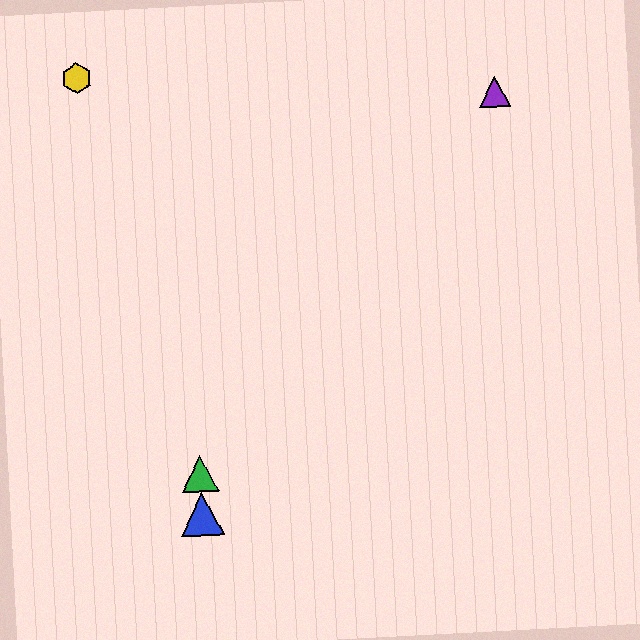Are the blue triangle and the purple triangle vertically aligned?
No, the blue triangle is at x≈202 and the purple triangle is at x≈494.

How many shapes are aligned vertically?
3 shapes (the red triangle, the blue triangle, the green triangle) are aligned vertically.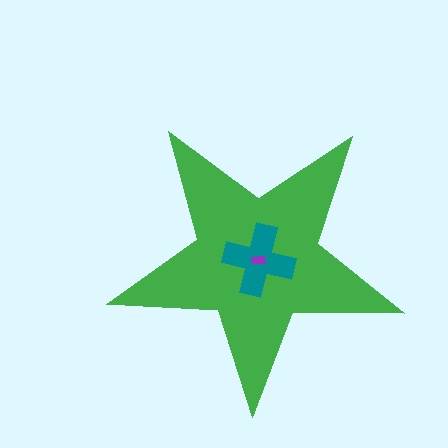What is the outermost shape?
The green star.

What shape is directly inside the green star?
The teal cross.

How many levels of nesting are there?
3.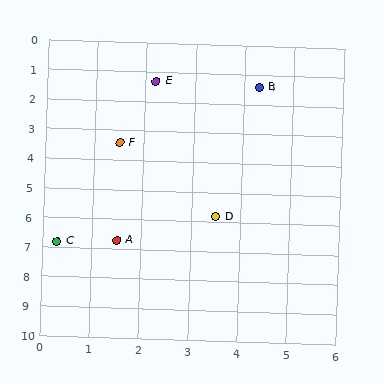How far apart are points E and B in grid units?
Points E and B are about 2.1 grid units apart.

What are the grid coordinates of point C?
Point C is at approximately (0.3, 6.8).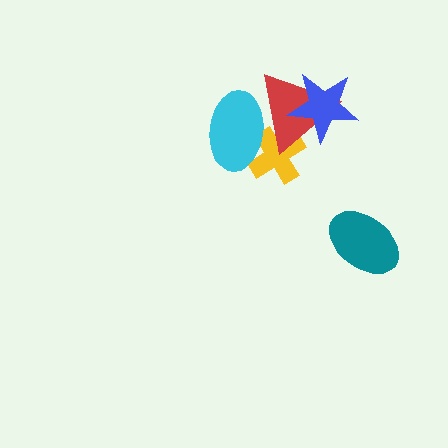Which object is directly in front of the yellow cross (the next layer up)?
The red triangle is directly in front of the yellow cross.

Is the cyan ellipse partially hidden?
No, no other shape covers it.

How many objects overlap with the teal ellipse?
0 objects overlap with the teal ellipse.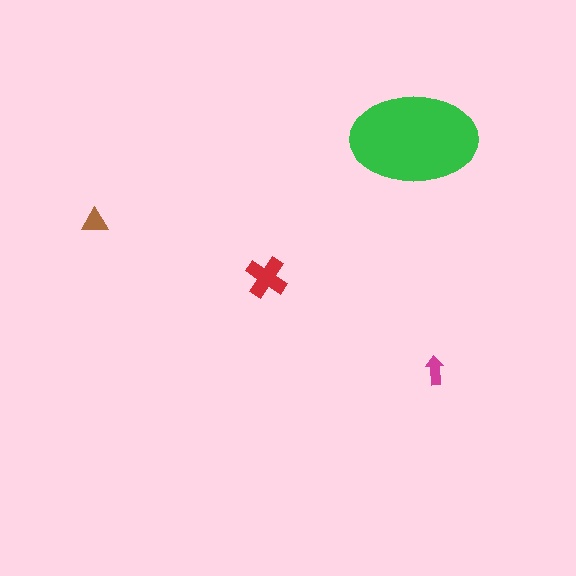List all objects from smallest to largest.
The magenta arrow, the brown triangle, the red cross, the green ellipse.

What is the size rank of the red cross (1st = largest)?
2nd.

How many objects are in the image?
There are 4 objects in the image.